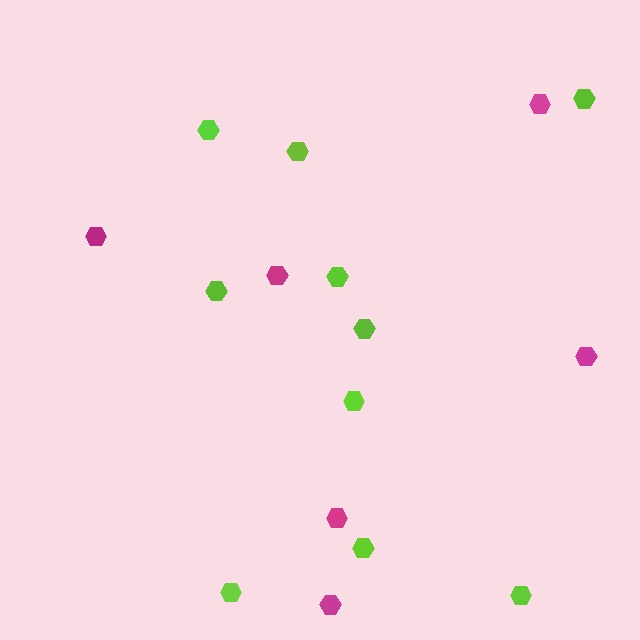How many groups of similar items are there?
There are 2 groups: one group of lime hexagons (10) and one group of magenta hexagons (6).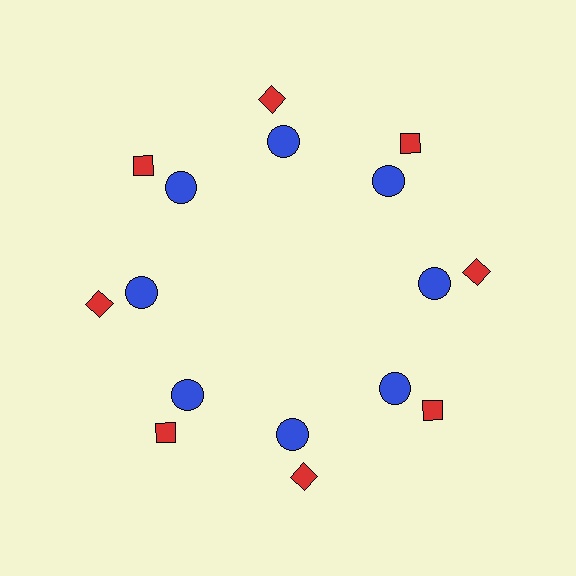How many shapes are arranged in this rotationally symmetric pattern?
There are 16 shapes, arranged in 8 groups of 2.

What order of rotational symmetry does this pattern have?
This pattern has 8-fold rotational symmetry.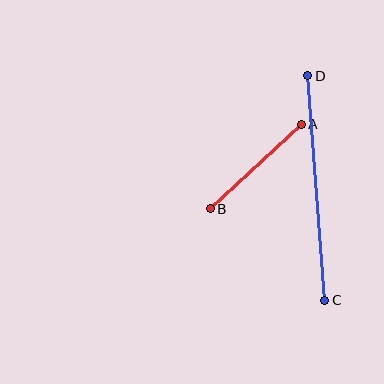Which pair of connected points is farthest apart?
Points C and D are farthest apart.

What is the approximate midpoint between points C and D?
The midpoint is at approximately (316, 188) pixels.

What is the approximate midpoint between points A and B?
The midpoint is at approximately (256, 166) pixels.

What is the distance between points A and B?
The distance is approximately 124 pixels.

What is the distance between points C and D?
The distance is approximately 225 pixels.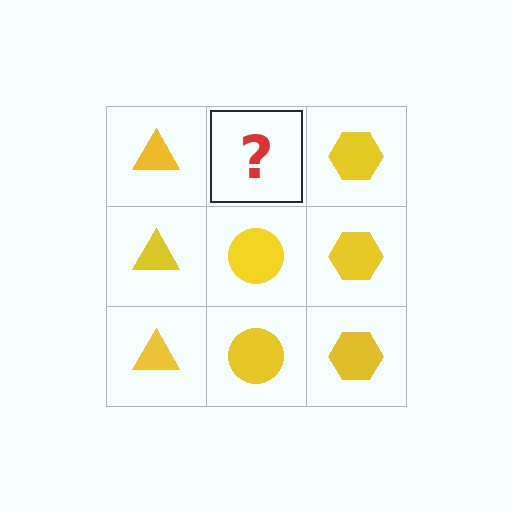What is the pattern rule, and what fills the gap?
The rule is that each column has a consistent shape. The gap should be filled with a yellow circle.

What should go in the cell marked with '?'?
The missing cell should contain a yellow circle.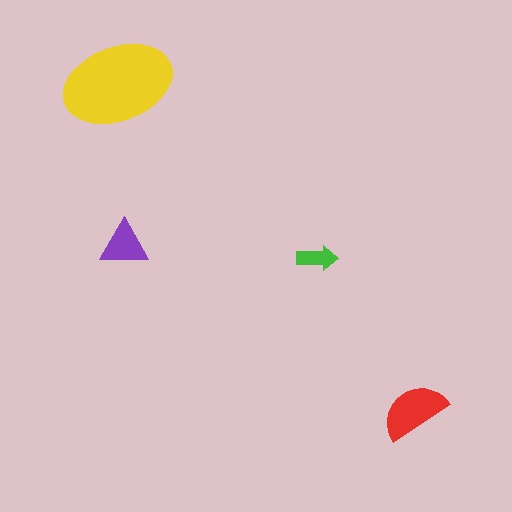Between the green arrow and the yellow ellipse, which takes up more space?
The yellow ellipse.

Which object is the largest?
The yellow ellipse.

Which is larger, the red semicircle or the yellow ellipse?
The yellow ellipse.